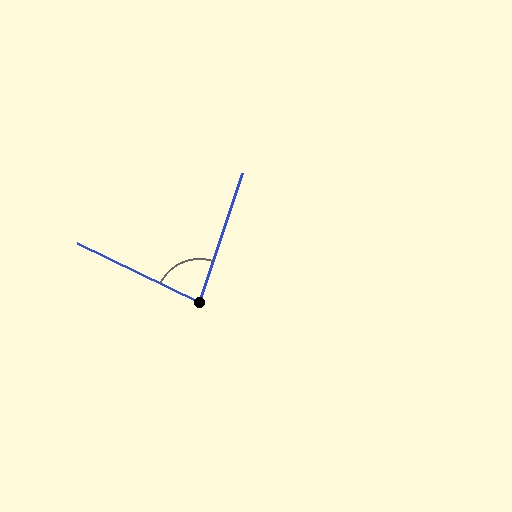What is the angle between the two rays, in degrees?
Approximately 83 degrees.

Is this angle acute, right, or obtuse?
It is acute.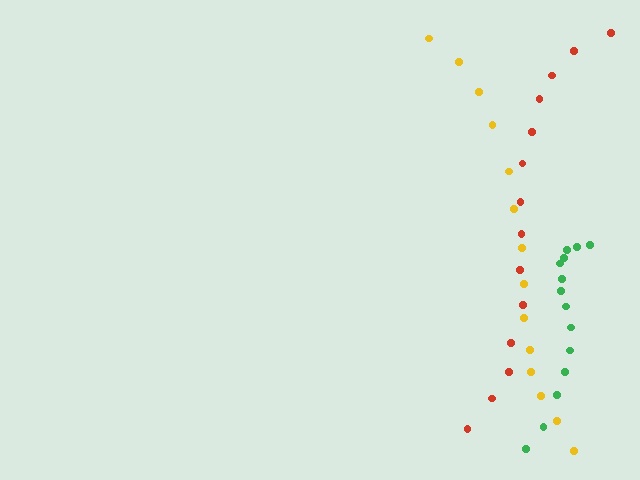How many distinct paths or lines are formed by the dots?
There are 3 distinct paths.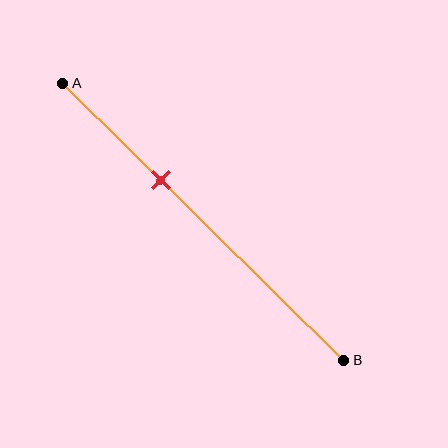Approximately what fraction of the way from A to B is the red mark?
The red mark is approximately 35% of the way from A to B.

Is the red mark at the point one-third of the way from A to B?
Yes, the mark is approximately at the one-third point.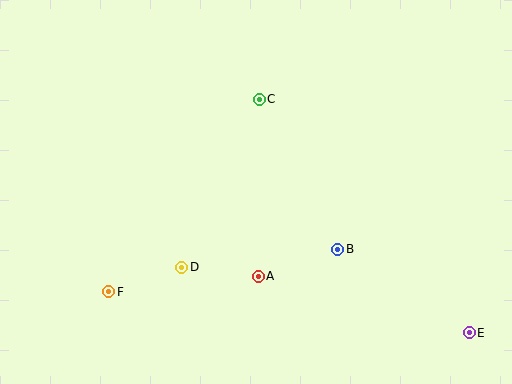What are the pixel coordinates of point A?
Point A is at (258, 276).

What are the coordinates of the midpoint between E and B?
The midpoint between E and B is at (404, 291).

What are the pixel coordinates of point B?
Point B is at (338, 249).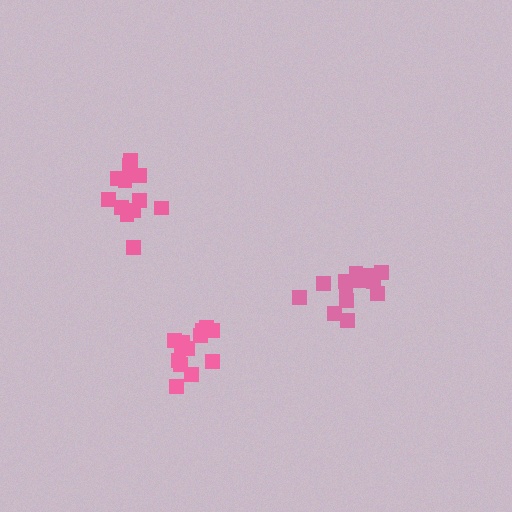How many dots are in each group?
Group 1: 14 dots, Group 2: 13 dots, Group 3: 12 dots (39 total).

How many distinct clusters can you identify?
There are 3 distinct clusters.